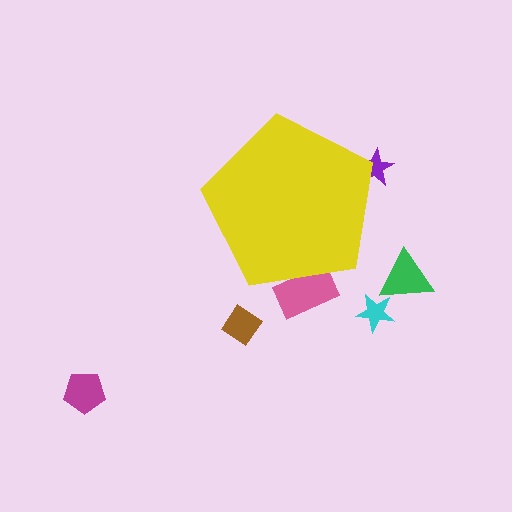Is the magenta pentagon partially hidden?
No, the magenta pentagon is fully visible.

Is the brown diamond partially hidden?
No, the brown diamond is fully visible.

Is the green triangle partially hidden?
No, the green triangle is fully visible.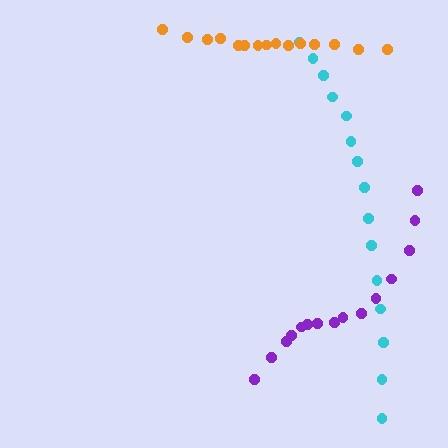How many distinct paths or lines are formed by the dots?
There are 3 distinct paths.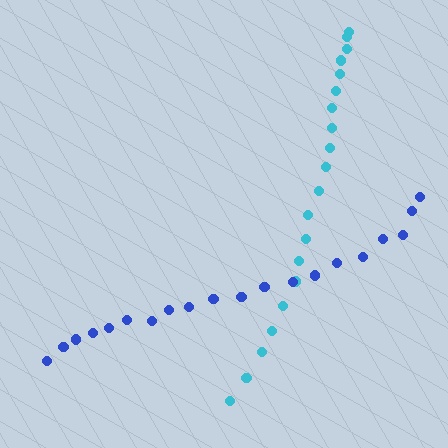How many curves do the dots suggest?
There are 2 distinct paths.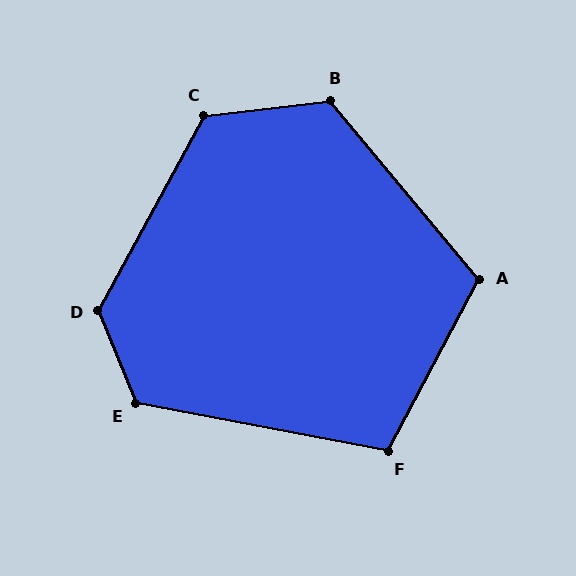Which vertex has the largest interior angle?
D, at approximately 129 degrees.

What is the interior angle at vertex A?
Approximately 112 degrees (obtuse).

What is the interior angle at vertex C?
Approximately 125 degrees (obtuse).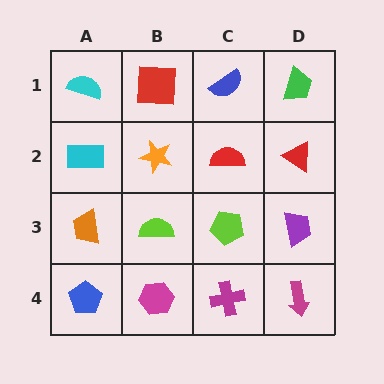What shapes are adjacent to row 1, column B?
An orange star (row 2, column B), a cyan semicircle (row 1, column A), a blue semicircle (row 1, column C).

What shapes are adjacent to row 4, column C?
A lime pentagon (row 3, column C), a magenta hexagon (row 4, column B), a magenta arrow (row 4, column D).